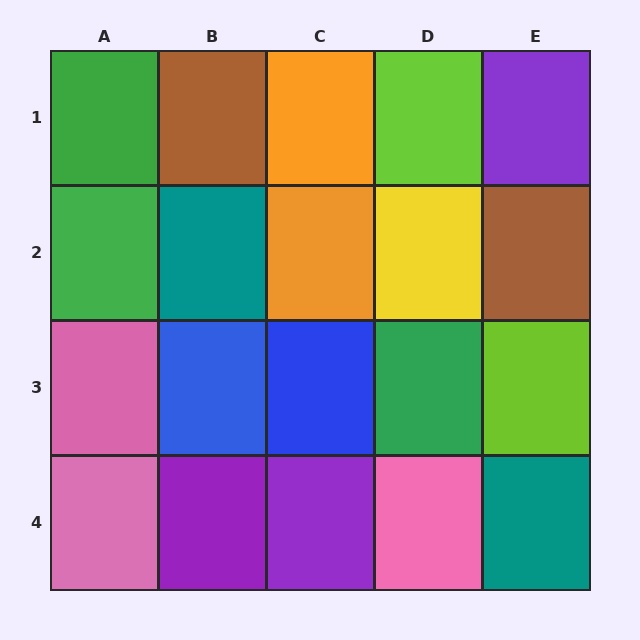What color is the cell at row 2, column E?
Brown.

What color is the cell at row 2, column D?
Yellow.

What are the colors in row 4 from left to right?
Pink, purple, purple, pink, teal.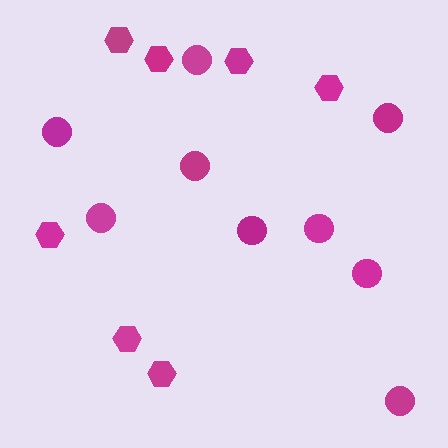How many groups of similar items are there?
There are 2 groups: one group of circles (9) and one group of hexagons (7).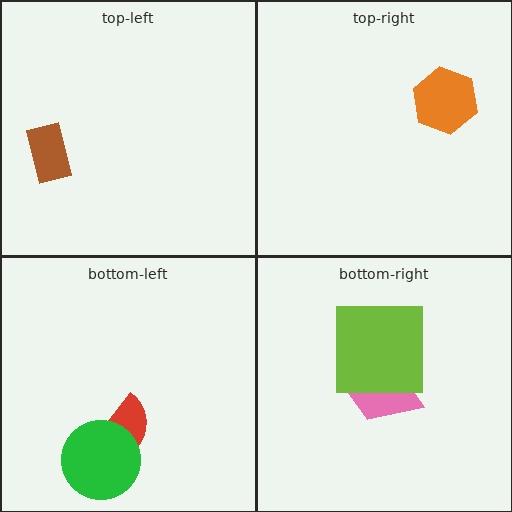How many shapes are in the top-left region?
1.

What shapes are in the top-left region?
The brown rectangle.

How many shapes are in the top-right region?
1.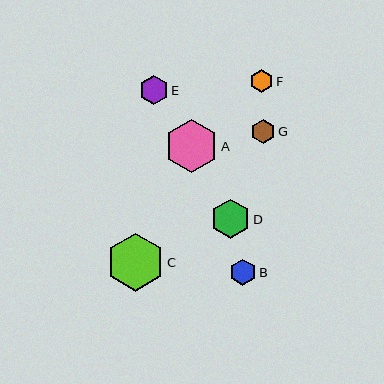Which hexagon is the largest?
Hexagon C is the largest with a size of approximately 58 pixels.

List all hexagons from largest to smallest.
From largest to smallest: C, A, D, E, B, G, F.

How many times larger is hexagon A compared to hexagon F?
Hexagon A is approximately 2.3 times the size of hexagon F.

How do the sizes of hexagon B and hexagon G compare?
Hexagon B and hexagon G are approximately the same size.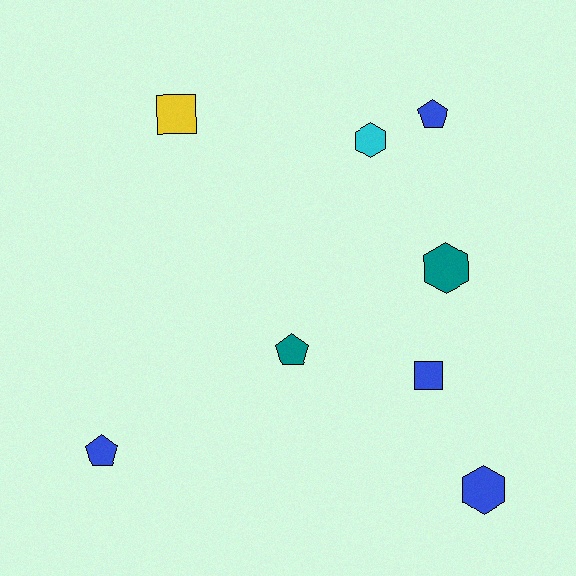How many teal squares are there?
There are no teal squares.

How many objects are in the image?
There are 8 objects.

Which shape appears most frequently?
Hexagon, with 3 objects.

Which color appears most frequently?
Blue, with 4 objects.